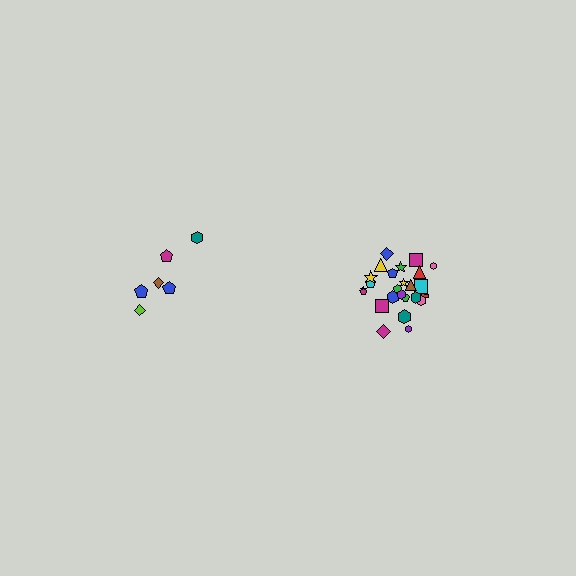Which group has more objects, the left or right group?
The right group.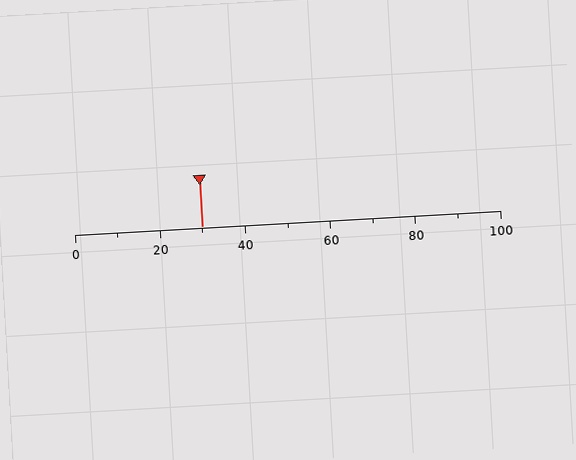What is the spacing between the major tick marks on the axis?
The major ticks are spaced 20 apart.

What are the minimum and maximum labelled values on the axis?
The axis runs from 0 to 100.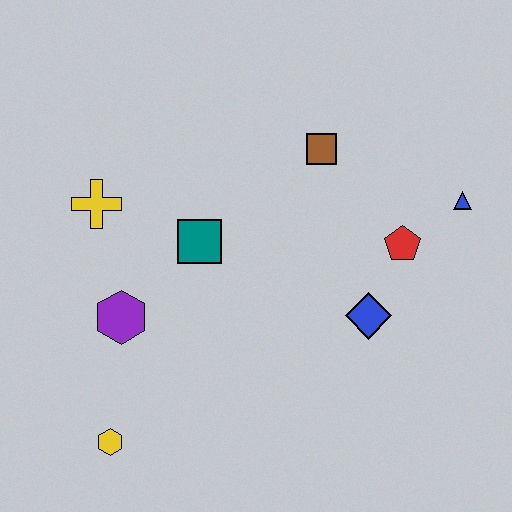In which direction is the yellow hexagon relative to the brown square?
The yellow hexagon is below the brown square.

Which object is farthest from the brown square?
The yellow hexagon is farthest from the brown square.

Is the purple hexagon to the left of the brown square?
Yes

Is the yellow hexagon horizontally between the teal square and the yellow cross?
Yes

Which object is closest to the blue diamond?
The red pentagon is closest to the blue diamond.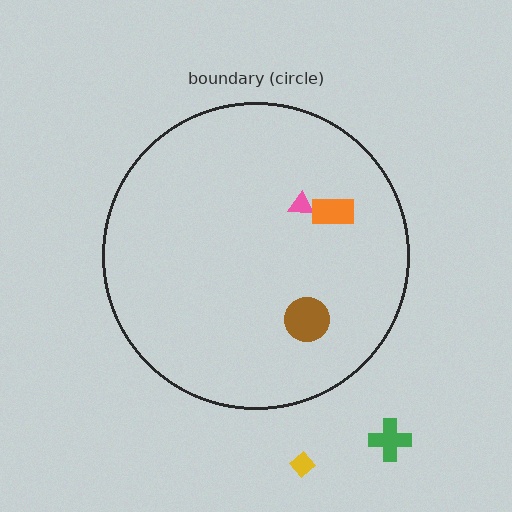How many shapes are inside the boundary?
3 inside, 2 outside.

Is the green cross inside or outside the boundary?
Outside.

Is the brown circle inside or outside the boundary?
Inside.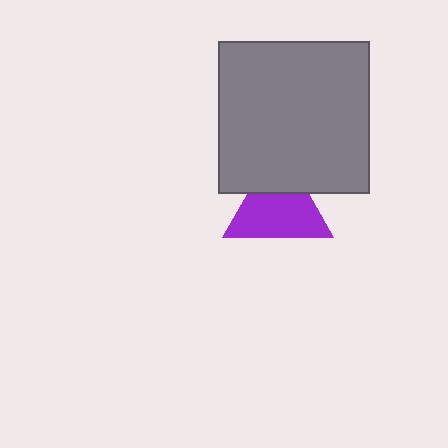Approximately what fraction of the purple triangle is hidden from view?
Roughly 30% of the purple triangle is hidden behind the gray square.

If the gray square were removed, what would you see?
You would see the complete purple triangle.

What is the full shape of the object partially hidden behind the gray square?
The partially hidden object is a purple triangle.